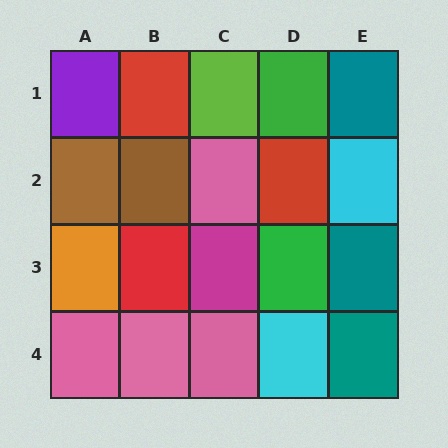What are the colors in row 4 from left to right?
Pink, pink, pink, cyan, teal.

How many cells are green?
2 cells are green.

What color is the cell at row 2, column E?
Cyan.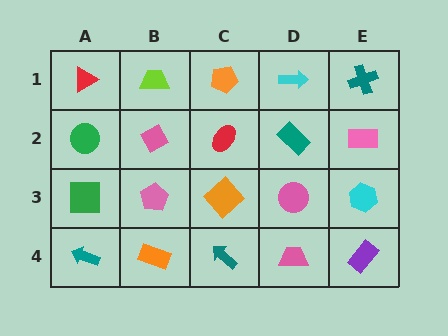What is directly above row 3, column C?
A red ellipse.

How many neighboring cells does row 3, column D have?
4.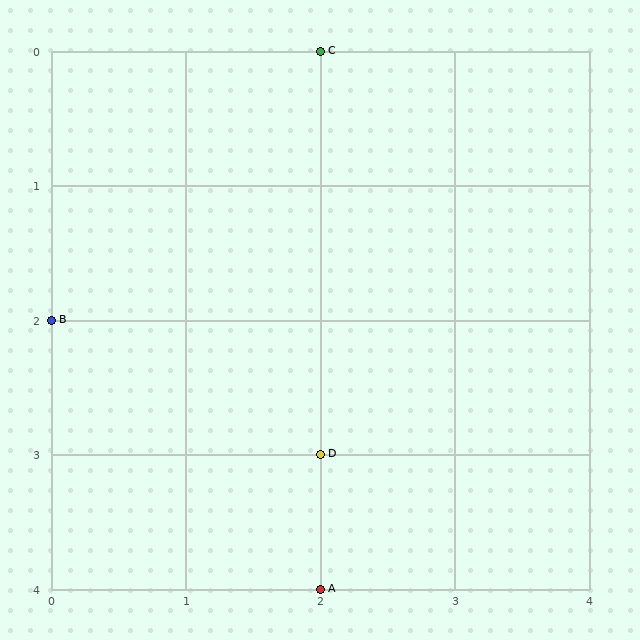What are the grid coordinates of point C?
Point C is at grid coordinates (2, 0).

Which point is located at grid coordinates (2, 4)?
Point A is at (2, 4).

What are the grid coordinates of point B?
Point B is at grid coordinates (0, 2).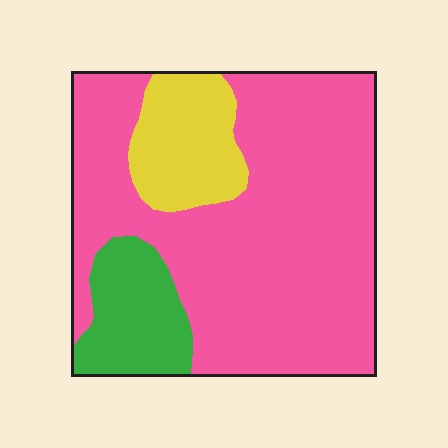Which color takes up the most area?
Pink, at roughly 70%.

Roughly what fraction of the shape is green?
Green covers around 15% of the shape.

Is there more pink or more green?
Pink.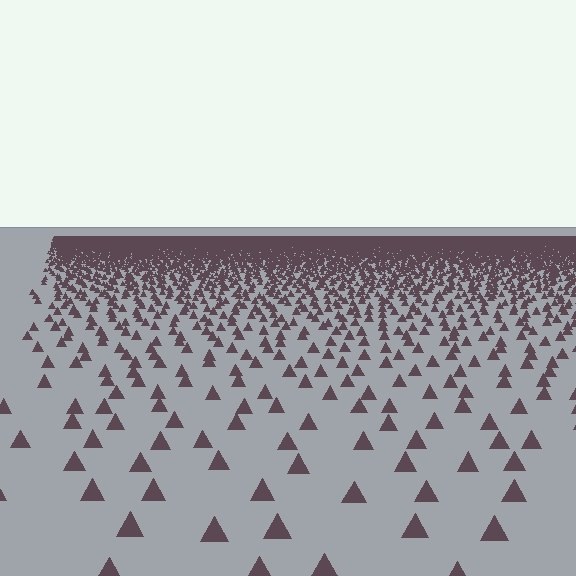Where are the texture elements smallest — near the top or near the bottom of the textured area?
Near the top.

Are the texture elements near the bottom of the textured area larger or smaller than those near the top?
Larger. Near the bottom, elements are closer to the viewer and appear at a bigger on-screen size.